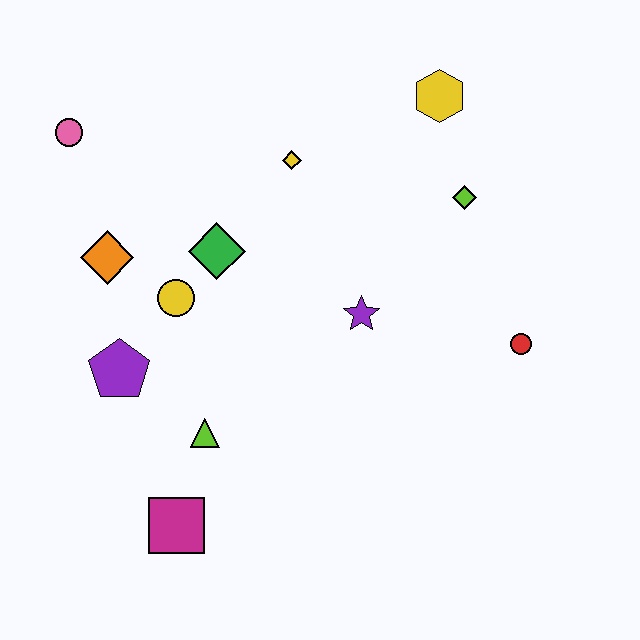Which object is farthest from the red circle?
The pink circle is farthest from the red circle.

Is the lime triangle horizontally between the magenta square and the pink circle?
No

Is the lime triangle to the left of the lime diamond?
Yes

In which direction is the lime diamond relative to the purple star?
The lime diamond is above the purple star.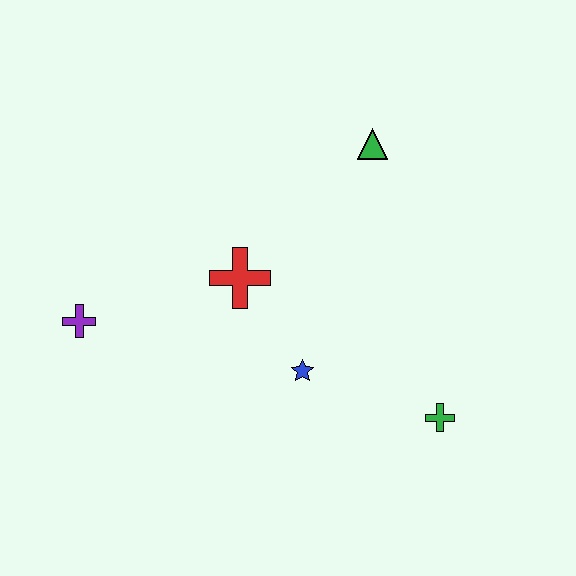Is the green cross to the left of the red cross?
No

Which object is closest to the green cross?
The blue star is closest to the green cross.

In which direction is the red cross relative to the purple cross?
The red cross is to the right of the purple cross.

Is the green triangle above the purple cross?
Yes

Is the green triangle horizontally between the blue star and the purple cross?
No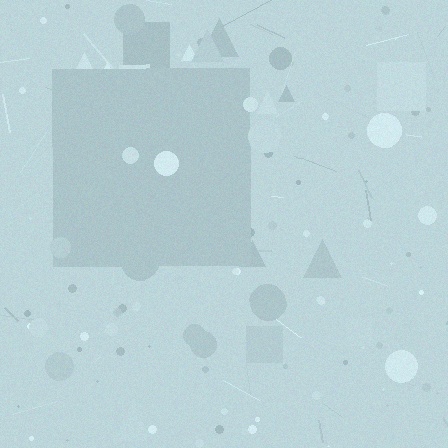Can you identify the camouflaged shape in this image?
The camouflaged shape is a square.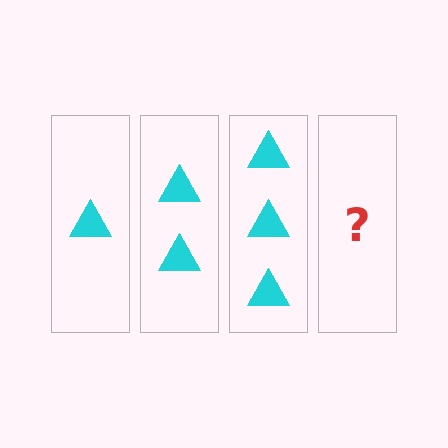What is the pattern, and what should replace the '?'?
The pattern is that each step adds one more triangle. The '?' should be 4 triangles.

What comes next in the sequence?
The next element should be 4 triangles.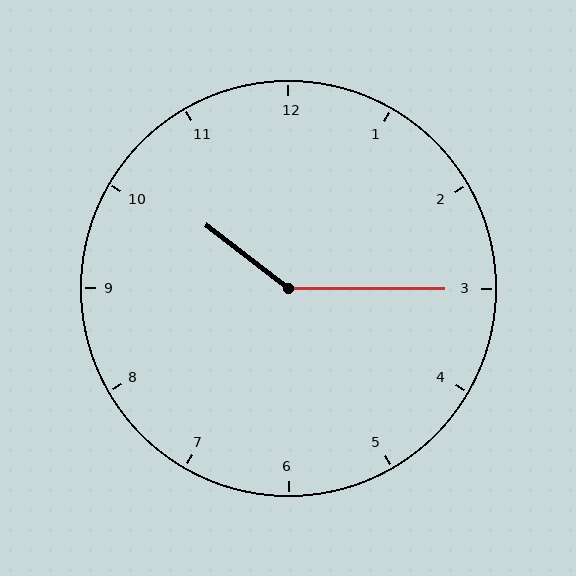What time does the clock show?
10:15.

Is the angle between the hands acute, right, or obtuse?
It is obtuse.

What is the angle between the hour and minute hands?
Approximately 142 degrees.